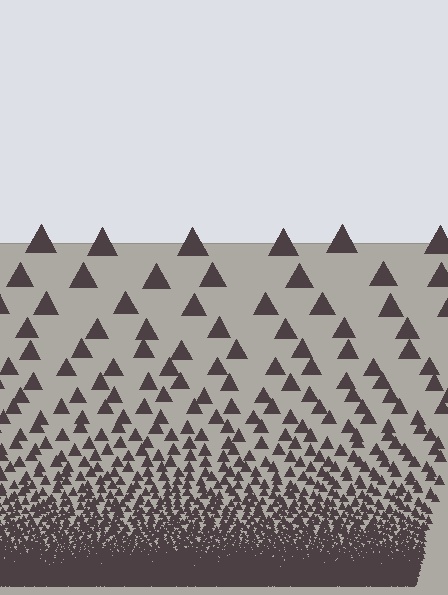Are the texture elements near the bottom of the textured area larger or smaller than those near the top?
Smaller. The gradient is inverted — elements near the bottom are smaller and denser.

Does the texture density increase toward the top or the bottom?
Density increases toward the bottom.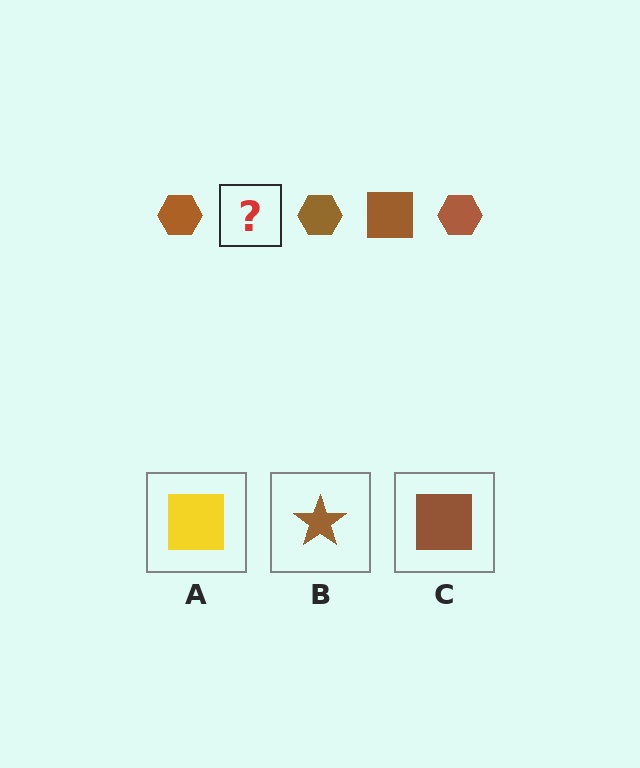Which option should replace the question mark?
Option C.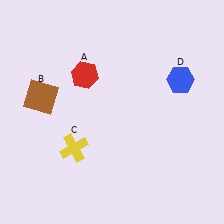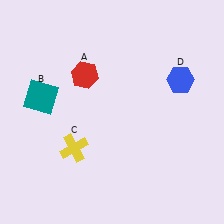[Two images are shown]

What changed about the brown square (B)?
In Image 1, B is brown. In Image 2, it changed to teal.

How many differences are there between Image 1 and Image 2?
There is 1 difference between the two images.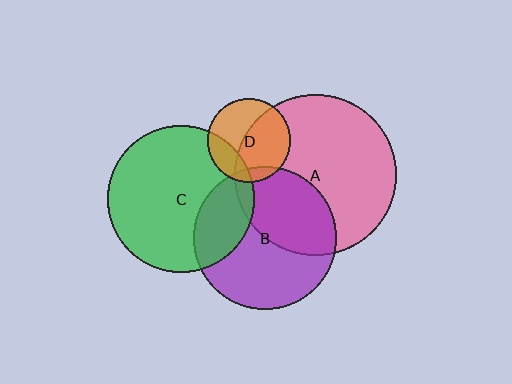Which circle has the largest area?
Circle A (pink).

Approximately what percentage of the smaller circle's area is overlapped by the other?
Approximately 20%.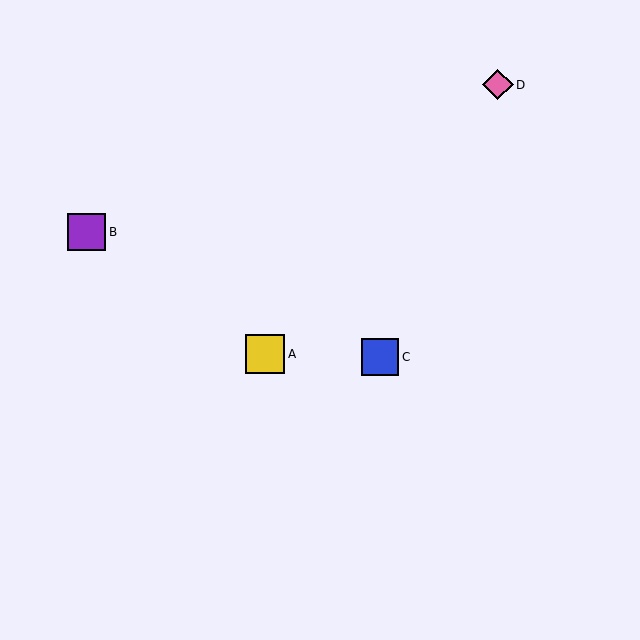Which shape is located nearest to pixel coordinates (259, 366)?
The yellow square (labeled A) at (265, 354) is nearest to that location.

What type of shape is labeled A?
Shape A is a yellow square.